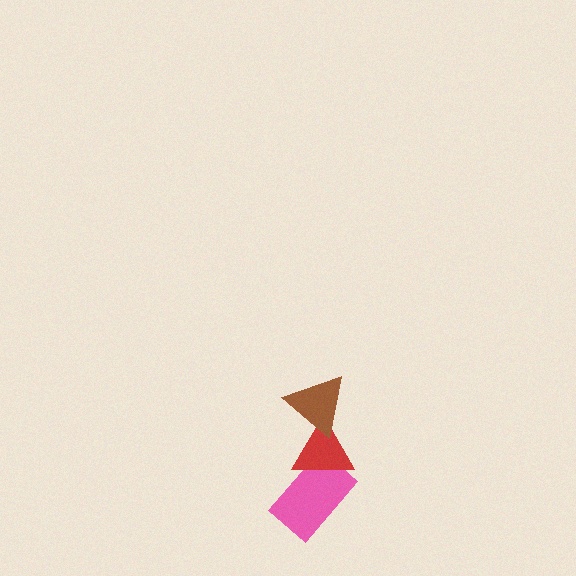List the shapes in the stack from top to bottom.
From top to bottom: the brown triangle, the red triangle, the pink rectangle.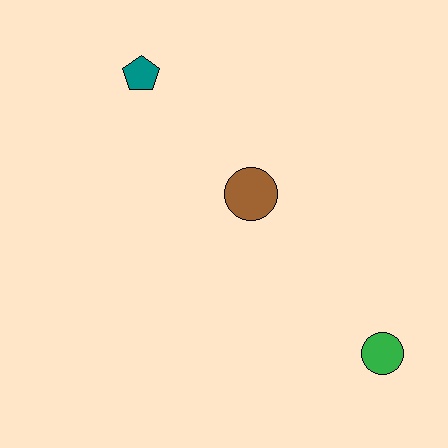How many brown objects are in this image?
There is 1 brown object.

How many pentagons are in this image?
There is 1 pentagon.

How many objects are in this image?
There are 3 objects.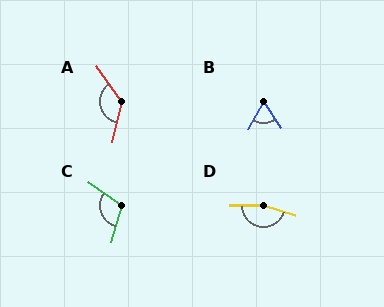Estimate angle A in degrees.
Approximately 132 degrees.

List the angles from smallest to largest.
B (64°), C (109°), A (132°), D (162°).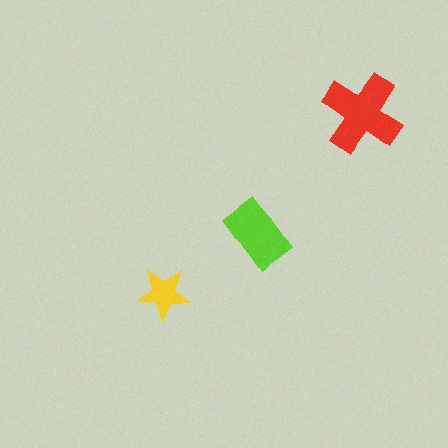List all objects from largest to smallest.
The red cross, the lime rectangle, the yellow star.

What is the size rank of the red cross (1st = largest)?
1st.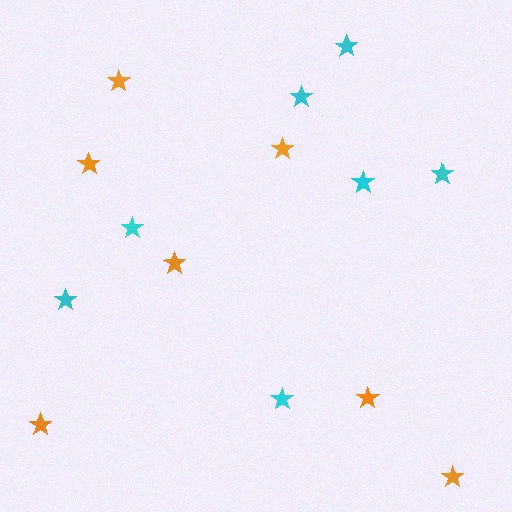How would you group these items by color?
There are 2 groups: one group of cyan stars (7) and one group of orange stars (7).